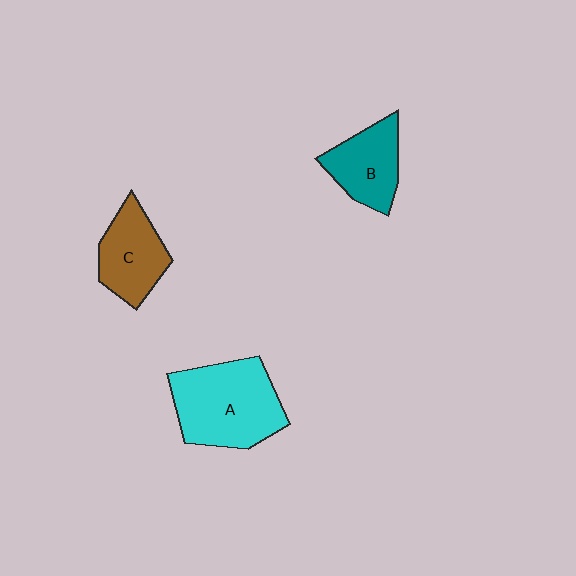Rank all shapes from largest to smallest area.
From largest to smallest: A (cyan), C (brown), B (teal).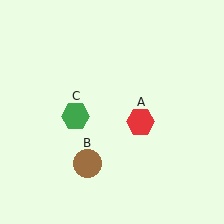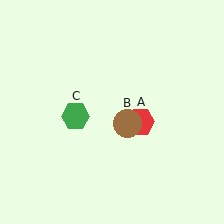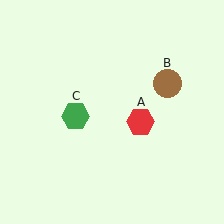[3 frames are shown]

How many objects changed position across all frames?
1 object changed position: brown circle (object B).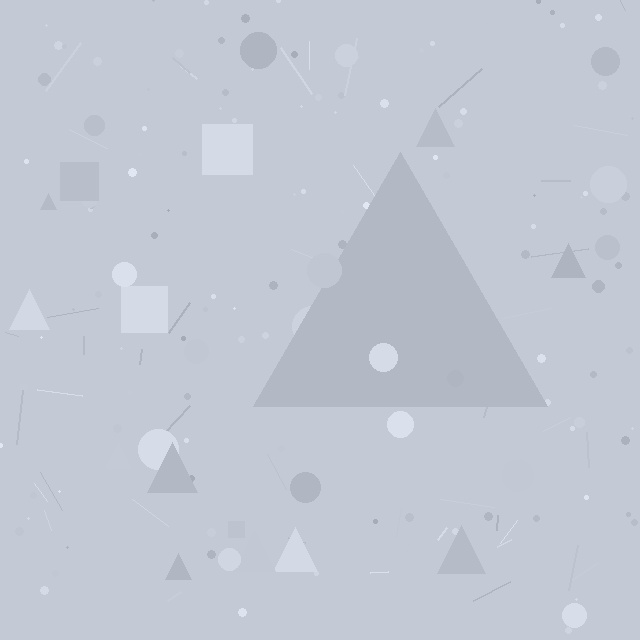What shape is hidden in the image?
A triangle is hidden in the image.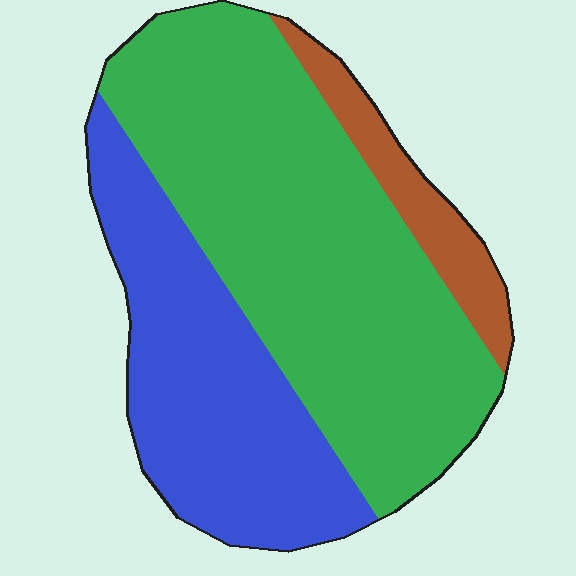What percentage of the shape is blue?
Blue takes up between a sixth and a third of the shape.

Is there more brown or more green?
Green.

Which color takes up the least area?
Brown, at roughly 10%.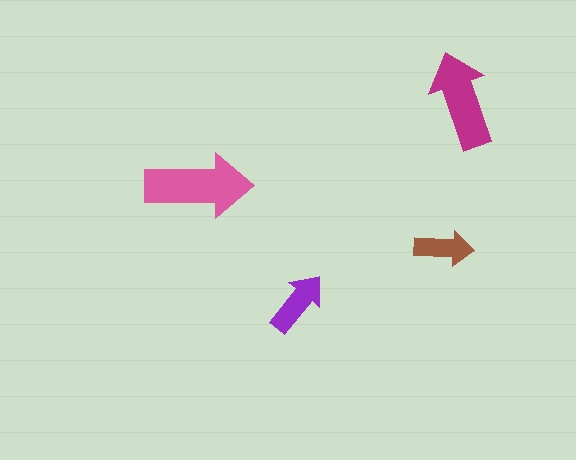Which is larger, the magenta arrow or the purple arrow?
The magenta one.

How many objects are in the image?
There are 4 objects in the image.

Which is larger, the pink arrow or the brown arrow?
The pink one.